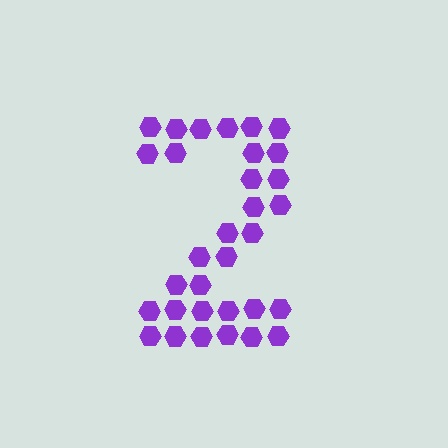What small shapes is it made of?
It is made of small hexagons.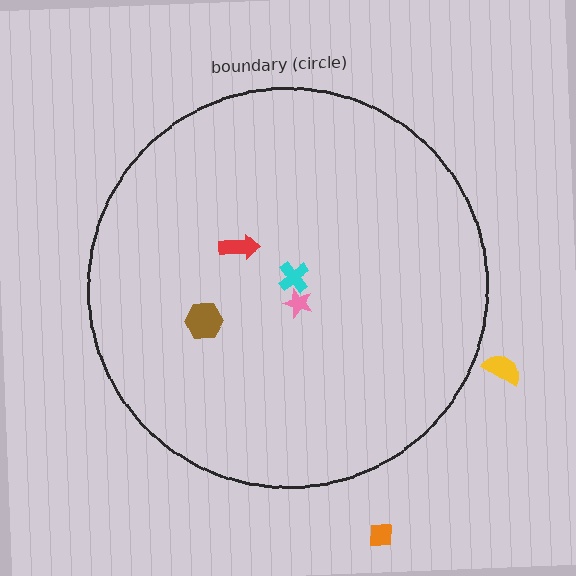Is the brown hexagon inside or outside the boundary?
Inside.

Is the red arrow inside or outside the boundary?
Inside.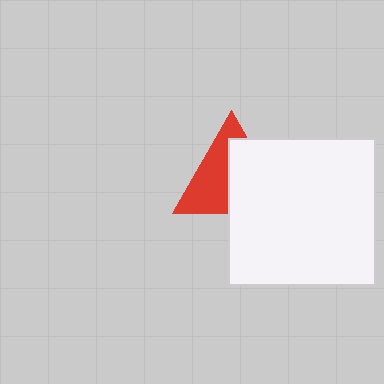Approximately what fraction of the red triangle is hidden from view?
Roughly 51% of the red triangle is hidden behind the white square.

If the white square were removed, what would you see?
You would see the complete red triangle.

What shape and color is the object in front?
The object in front is a white square.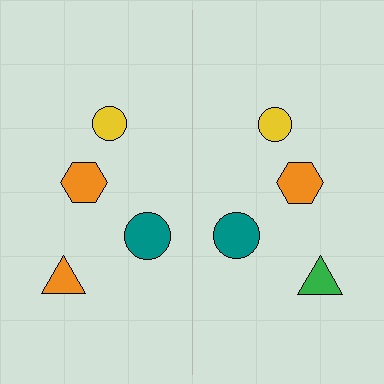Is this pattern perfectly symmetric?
No, the pattern is not perfectly symmetric. The green triangle on the right side breaks the symmetry — its mirror counterpart is orange.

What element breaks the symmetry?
The green triangle on the right side breaks the symmetry — its mirror counterpart is orange.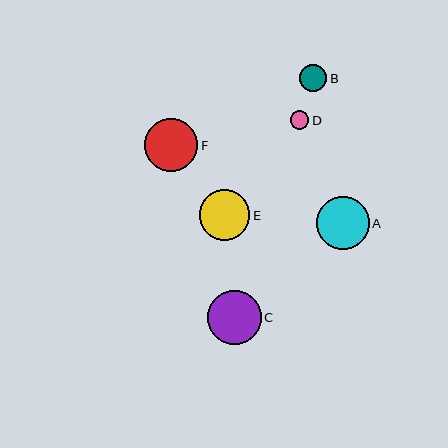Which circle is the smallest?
Circle D is the smallest with a size of approximately 19 pixels.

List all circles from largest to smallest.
From largest to smallest: C, F, A, E, B, D.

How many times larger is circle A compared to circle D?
Circle A is approximately 2.8 times the size of circle D.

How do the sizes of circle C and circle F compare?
Circle C and circle F are approximately the same size.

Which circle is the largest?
Circle C is the largest with a size of approximately 54 pixels.